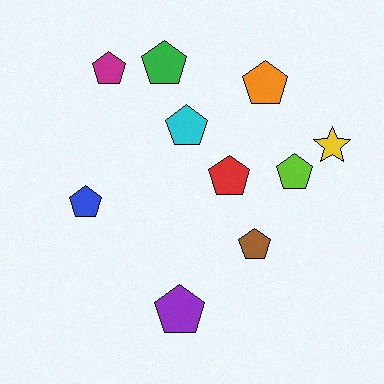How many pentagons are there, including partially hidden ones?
There are 9 pentagons.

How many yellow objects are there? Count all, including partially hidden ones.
There is 1 yellow object.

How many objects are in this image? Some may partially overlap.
There are 10 objects.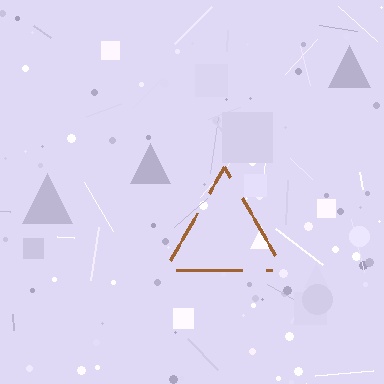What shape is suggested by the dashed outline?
The dashed outline suggests a triangle.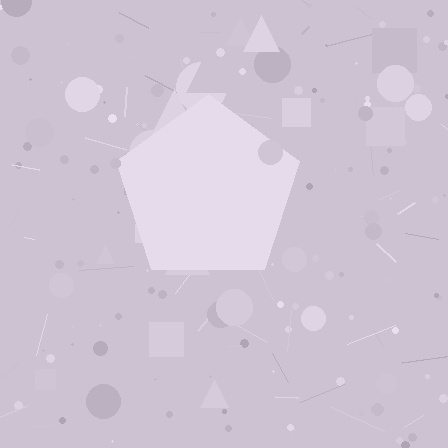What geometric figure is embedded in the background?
A pentagon is embedded in the background.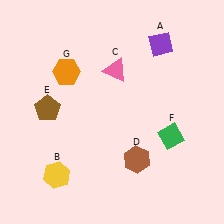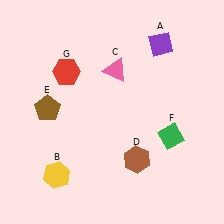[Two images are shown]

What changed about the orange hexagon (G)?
In Image 1, G is orange. In Image 2, it changed to red.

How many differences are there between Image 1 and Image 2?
There is 1 difference between the two images.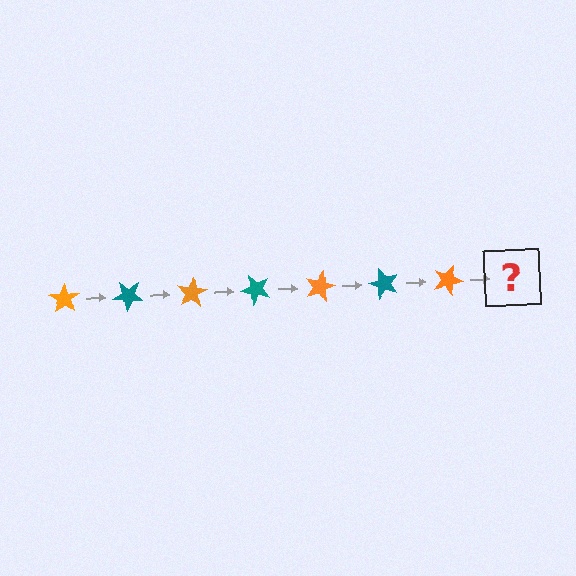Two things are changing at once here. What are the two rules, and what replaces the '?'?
The two rules are that it rotates 40 degrees each step and the color cycles through orange and teal. The '?' should be a teal star, rotated 280 degrees from the start.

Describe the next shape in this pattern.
It should be a teal star, rotated 280 degrees from the start.